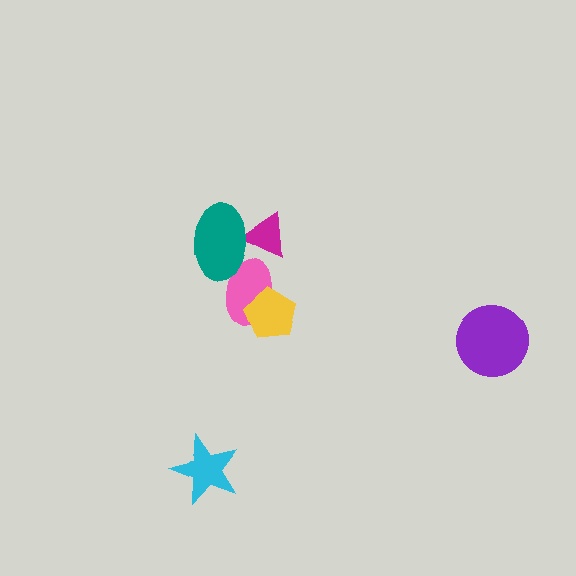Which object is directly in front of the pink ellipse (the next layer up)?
The yellow pentagon is directly in front of the pink ellipse.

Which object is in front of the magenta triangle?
The teal ellipse is in front of the magenta triangle.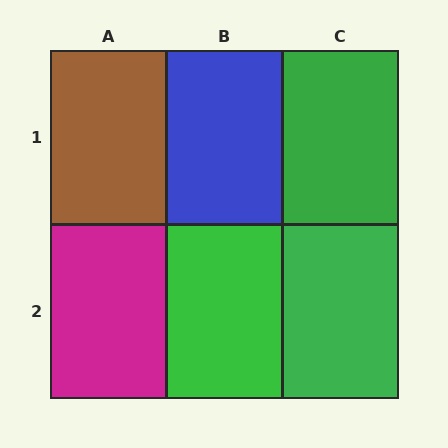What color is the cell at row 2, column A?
Magenta.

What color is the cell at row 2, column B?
Green.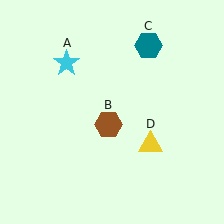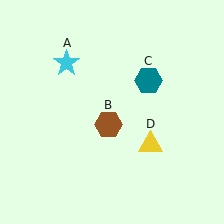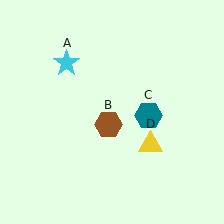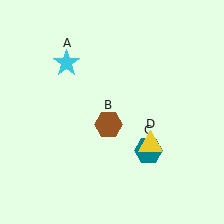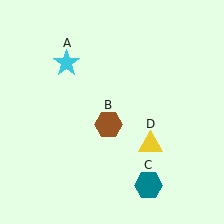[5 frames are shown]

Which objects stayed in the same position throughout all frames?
Cyan star (object A) and brown hexagon (object B) and yellow triangle (object D) remained stationary.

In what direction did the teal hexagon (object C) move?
The teal hexagon (object C) moved down.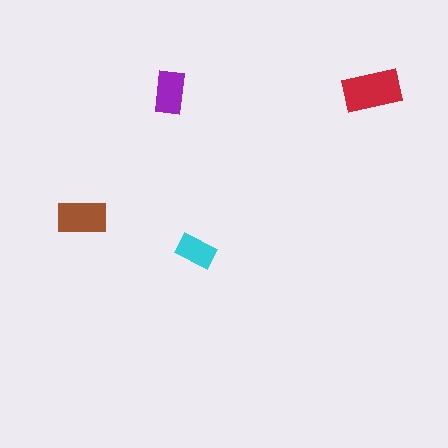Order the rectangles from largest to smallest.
the red one, the brown one, the purple one, the cyan one.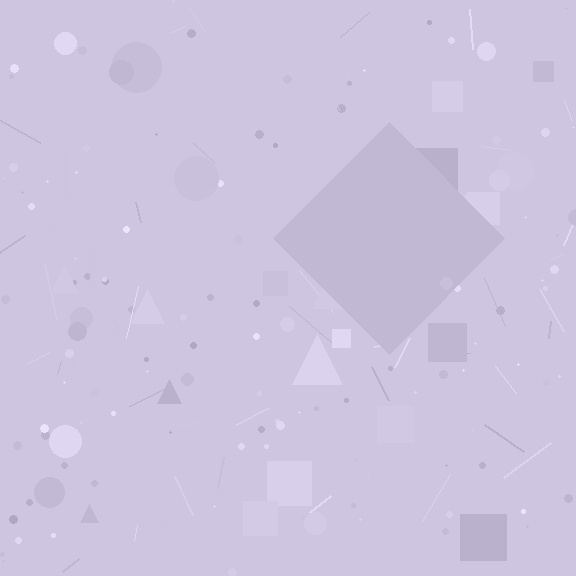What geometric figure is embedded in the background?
A diamond is embedded in the background.